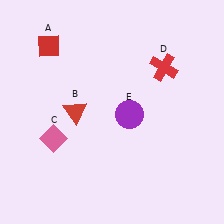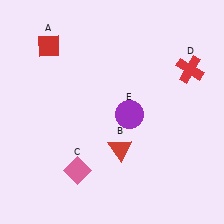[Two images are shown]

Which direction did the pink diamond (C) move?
The pink diamond (C) moved down.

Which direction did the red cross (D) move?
The red cross (D) moved right.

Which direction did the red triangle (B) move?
The red triangle (B) moved right.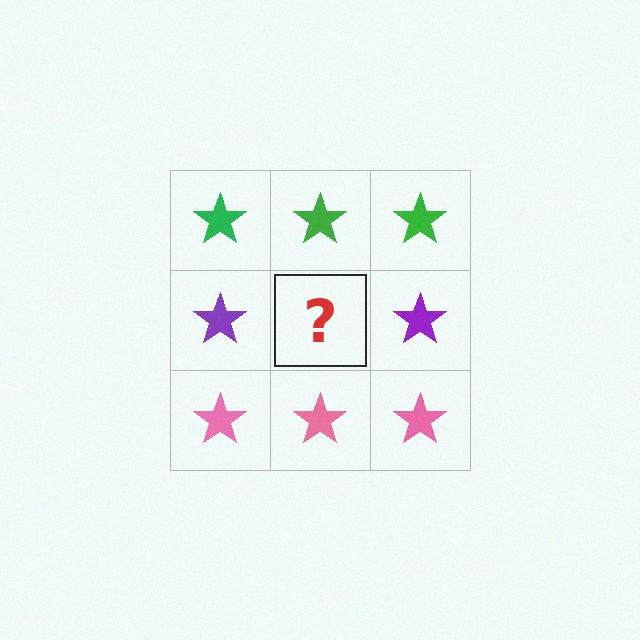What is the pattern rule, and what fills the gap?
The rule is that each row has a consistent color. The gap should be filled with a purple star.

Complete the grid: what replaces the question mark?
The question mark should be replaced with a purple star.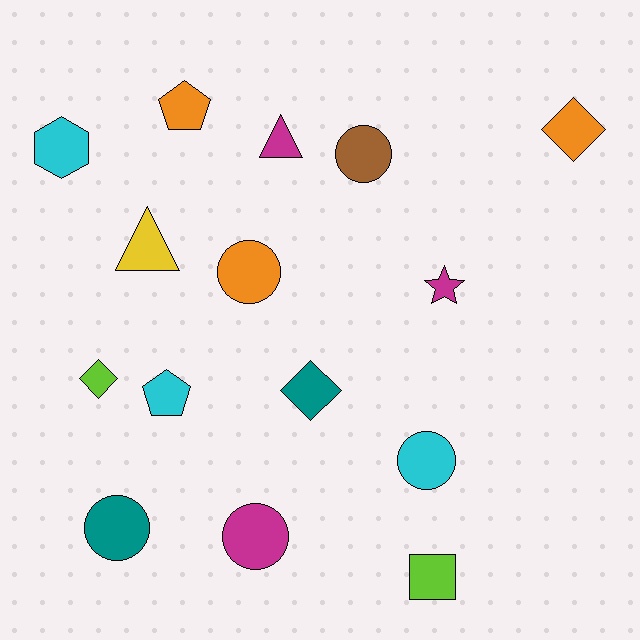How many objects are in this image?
There are 15 objects.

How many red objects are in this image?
There are no red objects.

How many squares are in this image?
There is 1 square.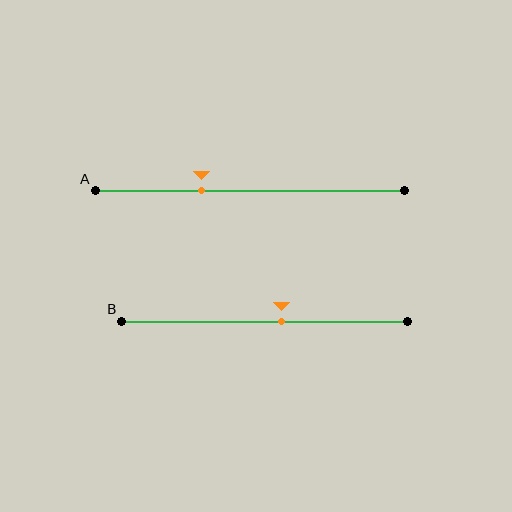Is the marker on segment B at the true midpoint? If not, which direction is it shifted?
No, the marker on segment B is shifted to the right by about 6% of the segment length.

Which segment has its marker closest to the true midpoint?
Segment B has its marker closest to the true midpoint.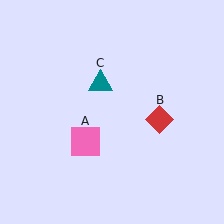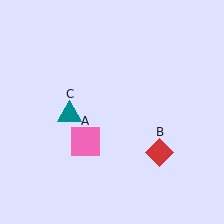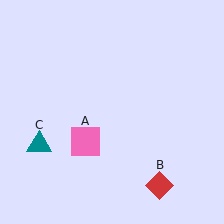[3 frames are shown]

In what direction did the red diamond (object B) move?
The red diamond (object B) moved down.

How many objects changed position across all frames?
2 objects changed position: red diamond (object B), teal triangle (object C).